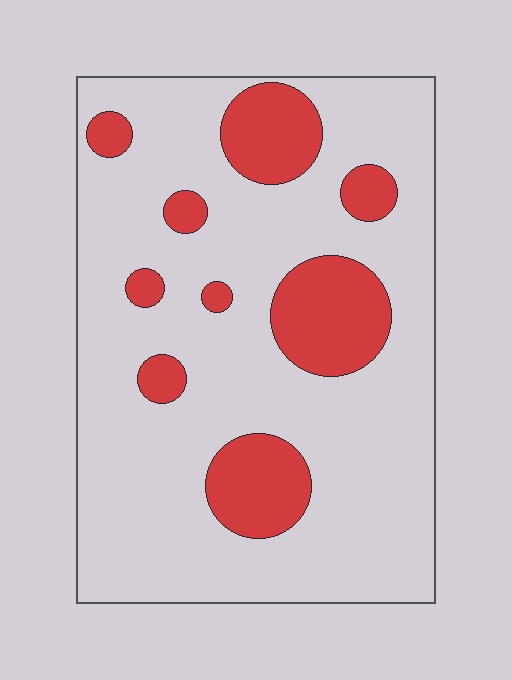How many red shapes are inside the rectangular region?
9.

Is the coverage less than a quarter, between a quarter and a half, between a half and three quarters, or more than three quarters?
Less than a quarter.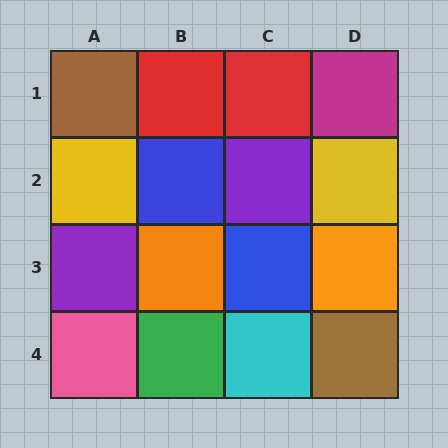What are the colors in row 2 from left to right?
Yellow, blue, purple, yellow.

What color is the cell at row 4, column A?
Pink.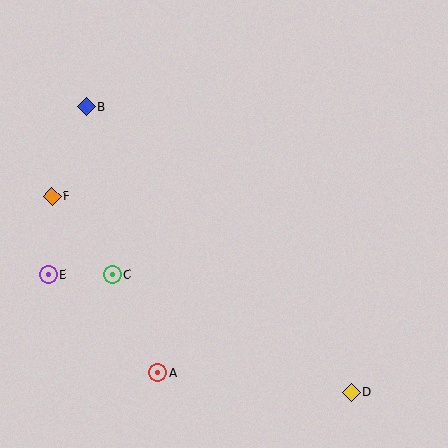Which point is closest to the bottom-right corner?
Point D is closest to the bottom-right corner.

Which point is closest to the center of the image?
Point C at (112, 274) is closest to the center.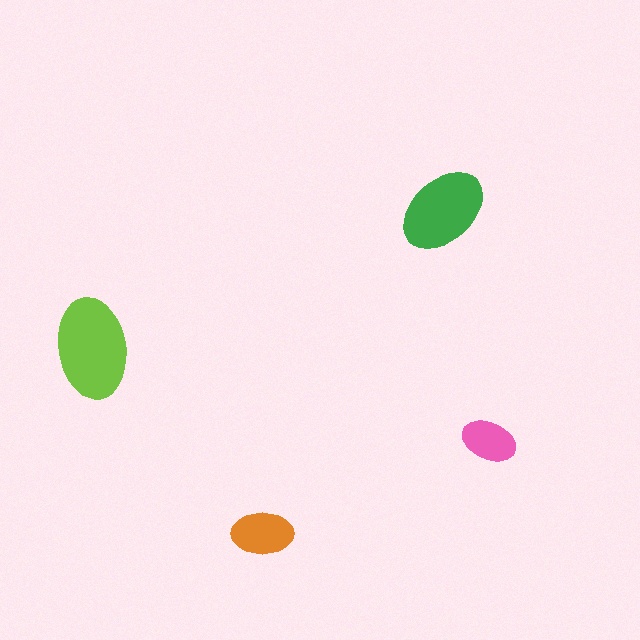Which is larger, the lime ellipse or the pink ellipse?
The lime one.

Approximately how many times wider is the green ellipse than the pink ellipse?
About 1.5 times wider.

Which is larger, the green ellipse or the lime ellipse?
The lime one.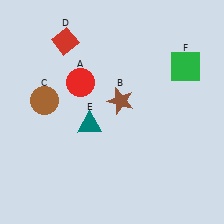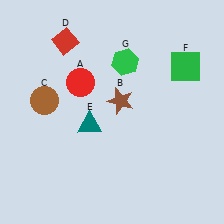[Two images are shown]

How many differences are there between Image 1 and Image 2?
There is 1 difference between the two images.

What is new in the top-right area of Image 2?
A green hexagon (G) was added in the top-right area of Image 2.